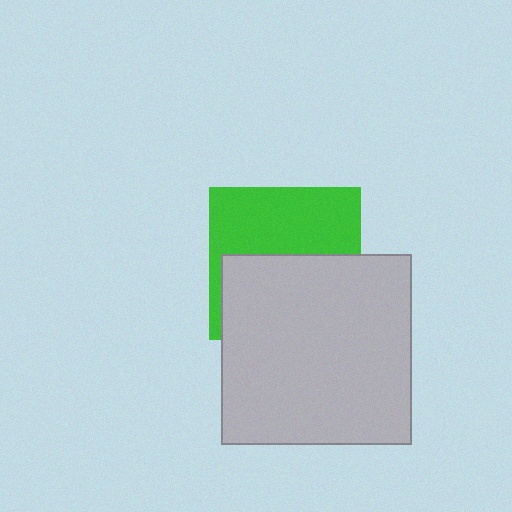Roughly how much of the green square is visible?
About half of it is visible (roughly 48%).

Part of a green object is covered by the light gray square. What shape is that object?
It is a square.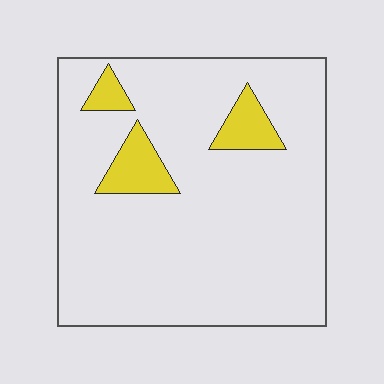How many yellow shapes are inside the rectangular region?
3.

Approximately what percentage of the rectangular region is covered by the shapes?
Approximately 10%.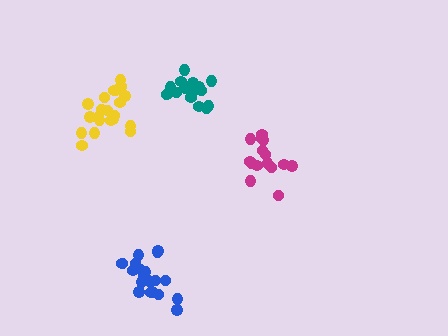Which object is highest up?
The teal cluster is topmost.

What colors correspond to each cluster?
The clusters are colored: magenta, yellow, teal, blue.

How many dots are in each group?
Group 1: 15 dots, Group 2: 21 dots, Group 3: 19 dots, Group 4: 21 dots (76 total).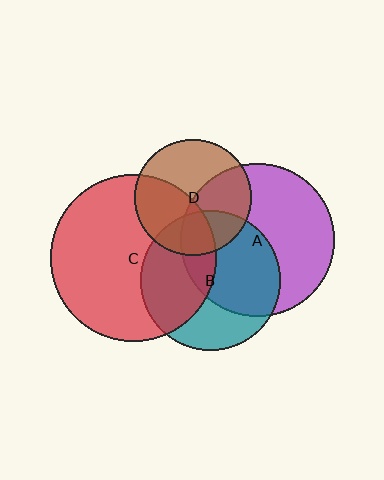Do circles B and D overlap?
Yes.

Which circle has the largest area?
Circle C (red).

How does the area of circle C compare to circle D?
Approximately 2.1 times.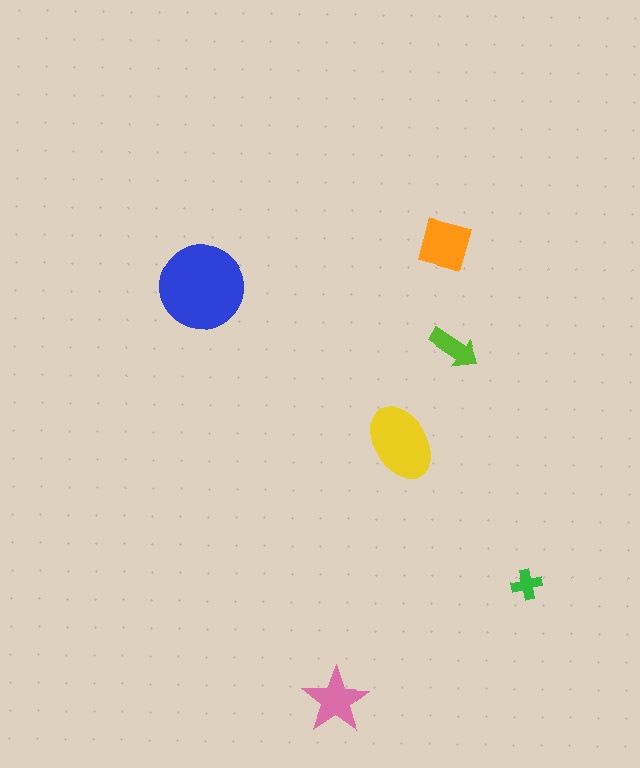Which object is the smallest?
The green cross.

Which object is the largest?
The blue circle.